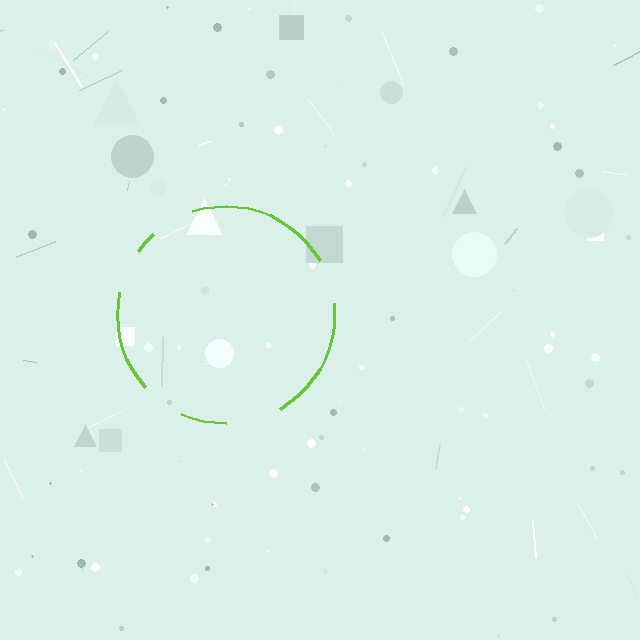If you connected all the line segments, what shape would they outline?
They would outline a circle.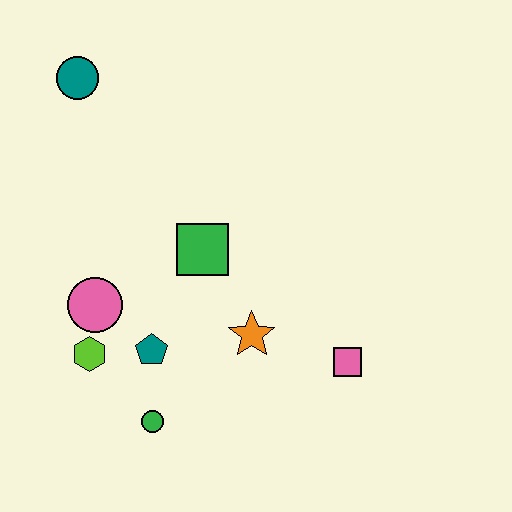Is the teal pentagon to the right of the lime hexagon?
Yes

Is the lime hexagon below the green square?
Yes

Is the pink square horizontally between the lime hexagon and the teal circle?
No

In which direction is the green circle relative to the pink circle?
The green circle is below the pink circle.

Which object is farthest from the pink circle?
The pink square is farthest from the pink circle.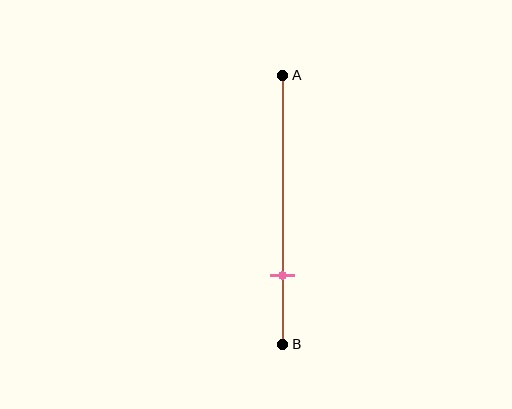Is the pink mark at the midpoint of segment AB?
No, the mark is at about 75% from A, not at the 50% midpoint.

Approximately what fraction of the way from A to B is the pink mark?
The pink mark is approximately 75% of the way from A to B.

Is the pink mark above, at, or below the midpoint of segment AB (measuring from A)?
The pink mark is below the midpoint of segment AB.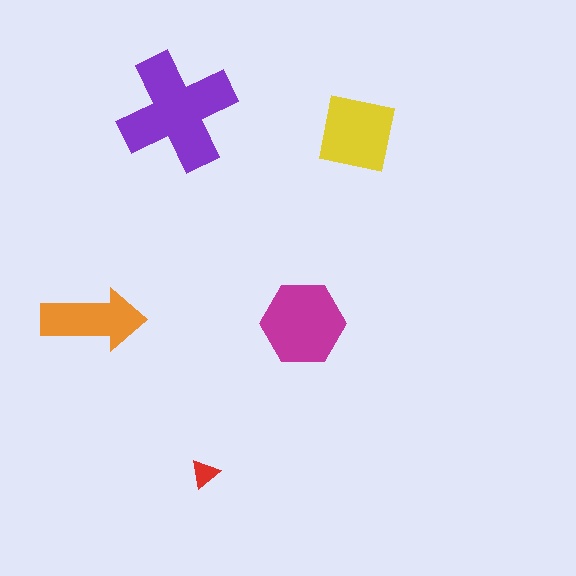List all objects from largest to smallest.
The purple cross, the magenta hexagon, the yellow square, the orange arrow, the red triangle.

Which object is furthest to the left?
The orange arrow is leftmost.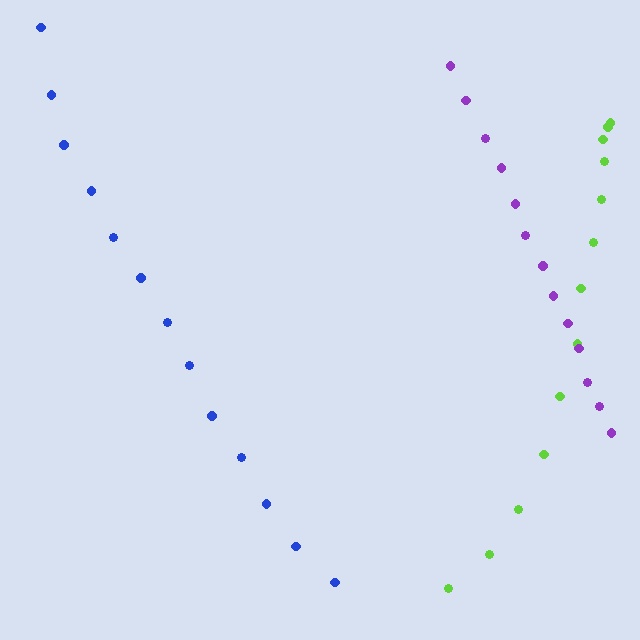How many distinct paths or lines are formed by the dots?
There are 3 distinct paths.